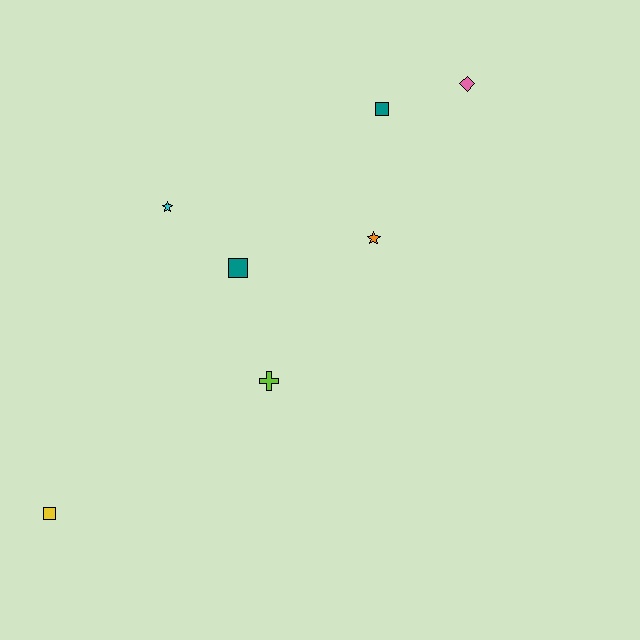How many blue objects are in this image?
There are no blue objects.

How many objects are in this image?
There are 7 objects.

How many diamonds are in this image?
There is 1 diamond.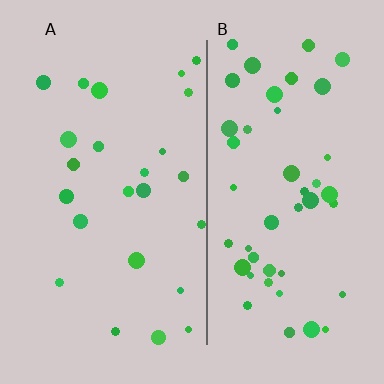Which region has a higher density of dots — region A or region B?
B (the right).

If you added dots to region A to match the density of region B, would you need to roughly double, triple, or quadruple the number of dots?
Approximately double.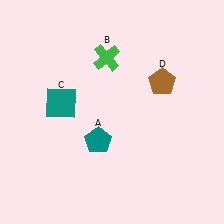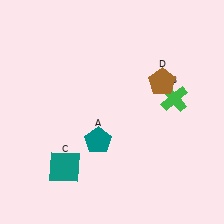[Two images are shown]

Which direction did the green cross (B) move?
The green cross (B) moved right.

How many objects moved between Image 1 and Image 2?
2 objects moved between the two images.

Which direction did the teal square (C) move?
The teal square (C) moved down.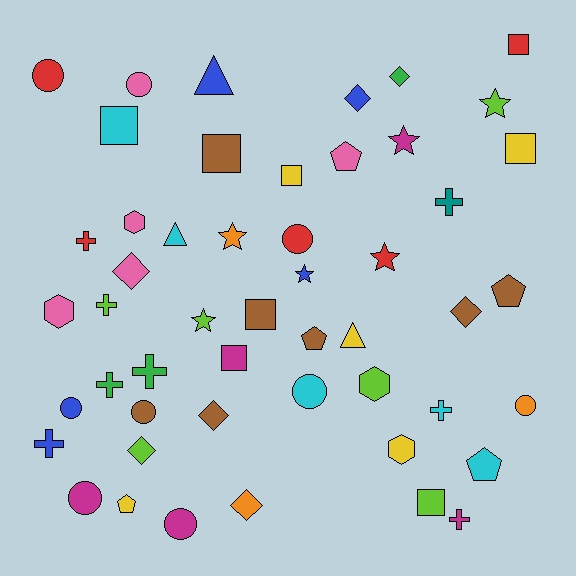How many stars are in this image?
There are 6 stars.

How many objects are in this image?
There are 50 objects.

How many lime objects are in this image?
There are 6 lime objects.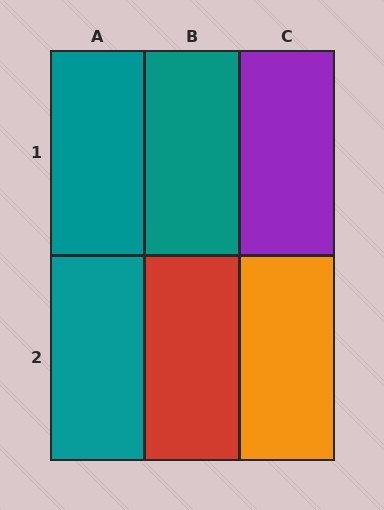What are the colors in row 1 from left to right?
Teal, teal, purple.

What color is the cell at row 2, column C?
Orange.